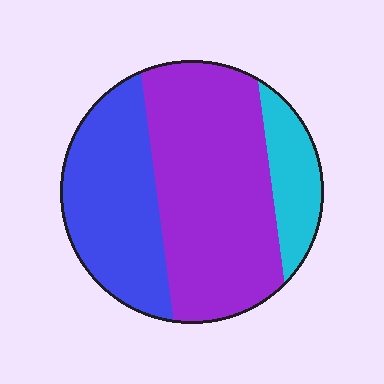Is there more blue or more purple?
Purple.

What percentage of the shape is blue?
Blue covers roughly 35% of the shape.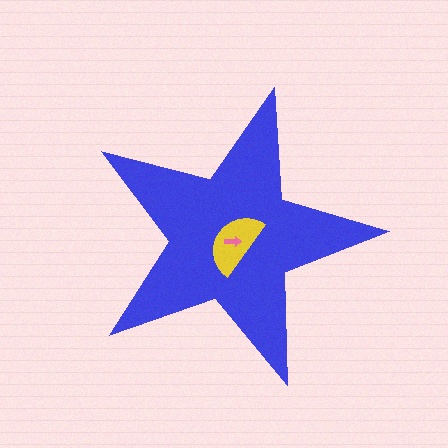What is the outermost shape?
The blue star.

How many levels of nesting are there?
3.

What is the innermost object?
The pink arrow.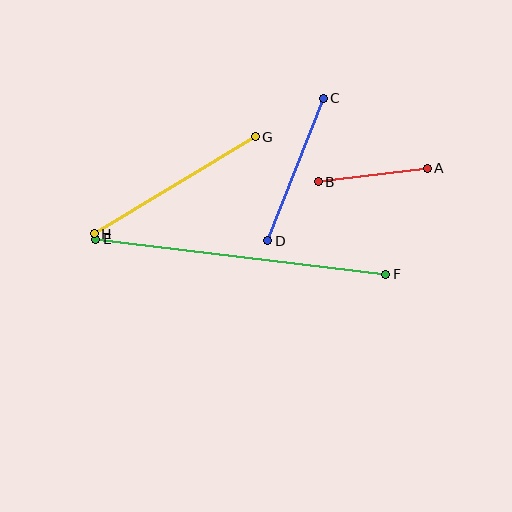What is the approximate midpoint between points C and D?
The midpoint is at approximately (296, 169) pixels.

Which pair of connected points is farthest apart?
Points E and F are farthest apart.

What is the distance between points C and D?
The distance is approximately 153 pixels.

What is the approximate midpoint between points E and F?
The midpoint is at approximately (241, 257) pixels.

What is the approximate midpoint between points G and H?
The midpoint is at approximately (175, 185) pixels.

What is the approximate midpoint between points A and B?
The midpoint is at approximately (373, 175) pixels.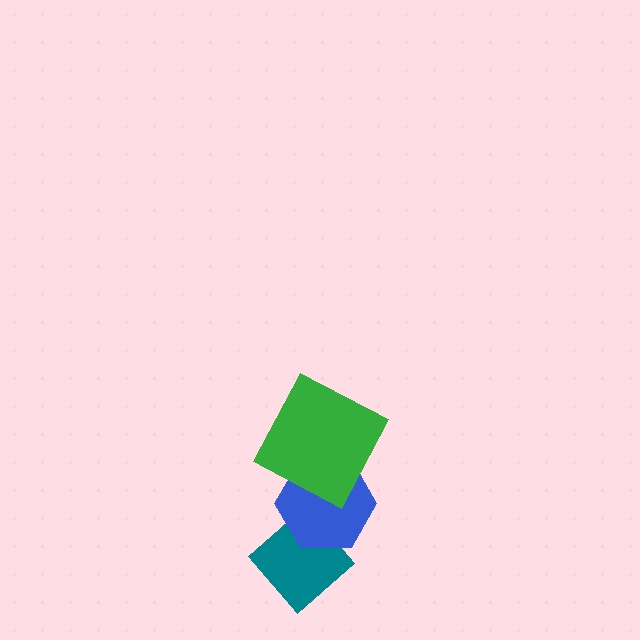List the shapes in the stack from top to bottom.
From top to bottom: the green square, the blue hexagon, the teal diamond.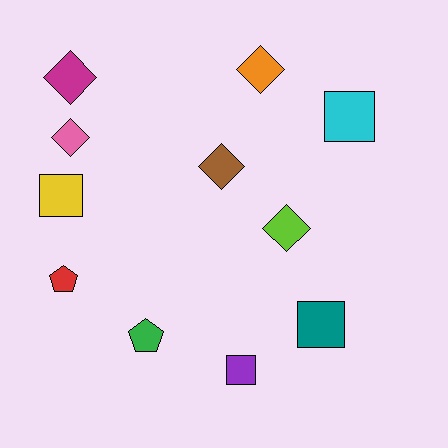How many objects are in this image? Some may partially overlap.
There are 11 objects.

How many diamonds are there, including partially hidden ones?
There are 5 diamonds.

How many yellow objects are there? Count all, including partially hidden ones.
There is 1 yellow object.